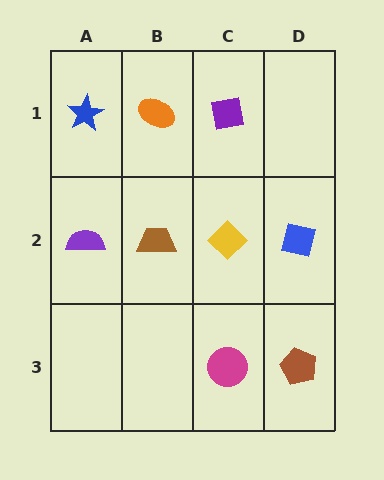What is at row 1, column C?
A purple square.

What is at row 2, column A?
A purple semicircle.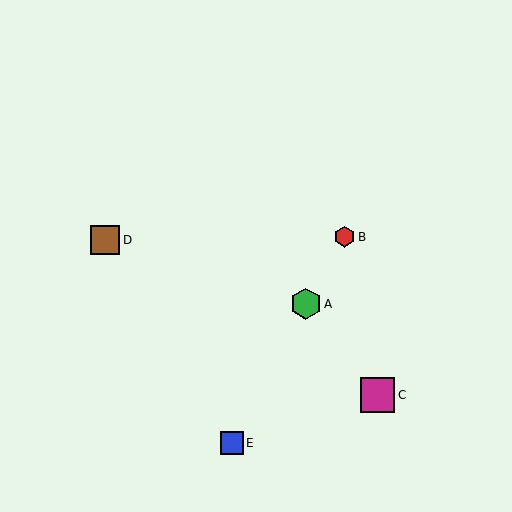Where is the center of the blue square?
The center of the blue square is at (232, 443).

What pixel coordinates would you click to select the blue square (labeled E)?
Click at (232, 443) to select the blue square E.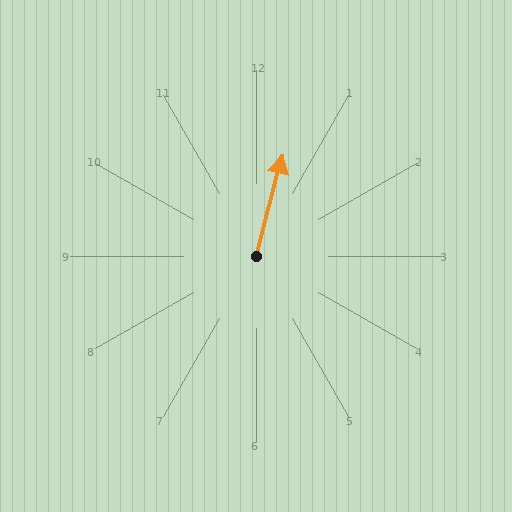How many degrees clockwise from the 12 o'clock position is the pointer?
Approximately 15 degrees.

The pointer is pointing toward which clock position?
Roughly 12 o'clock.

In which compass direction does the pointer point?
North.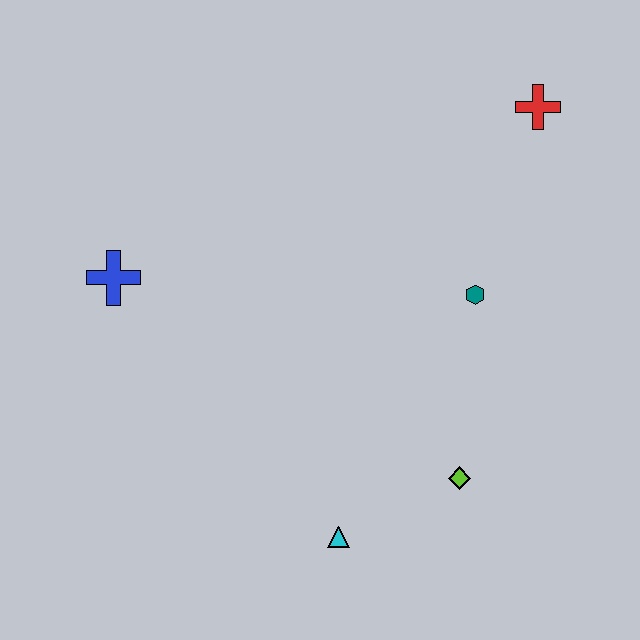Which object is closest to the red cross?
The teal hexagon is closest to the red cross.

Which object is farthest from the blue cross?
The red cross is farthest from the blue cross.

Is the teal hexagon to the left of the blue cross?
No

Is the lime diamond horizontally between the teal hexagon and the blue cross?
Yes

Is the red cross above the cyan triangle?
Yes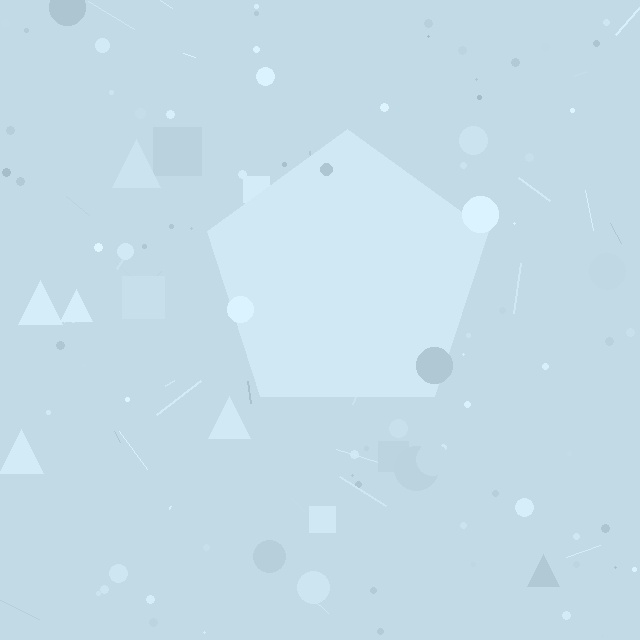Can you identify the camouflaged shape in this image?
The camouflaged shape is a pentagon.